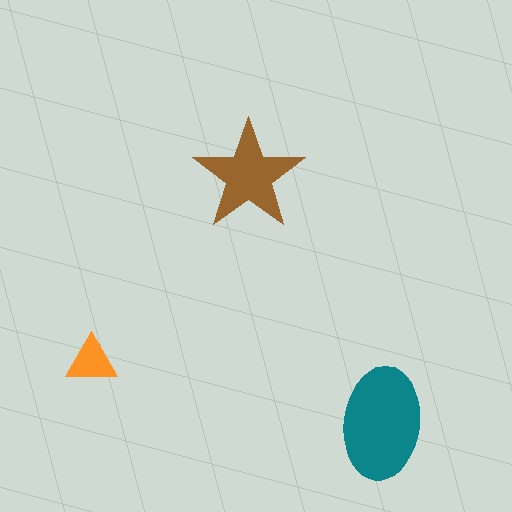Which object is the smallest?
The orange triangle.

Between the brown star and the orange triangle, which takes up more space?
The brown star.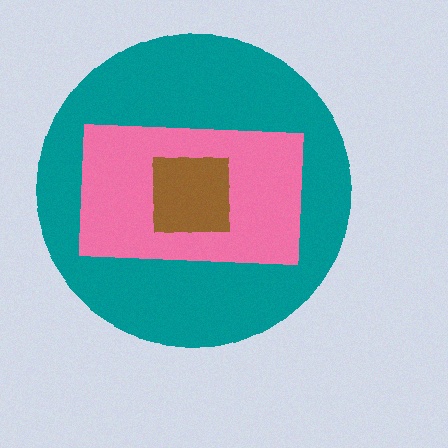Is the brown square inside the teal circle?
Yes.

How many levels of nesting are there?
3.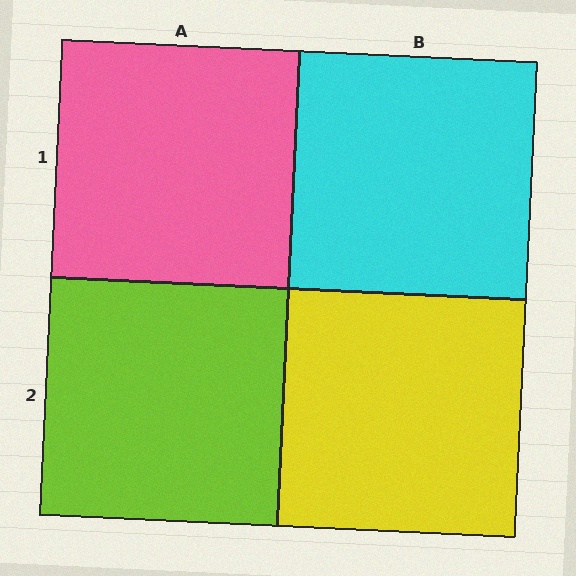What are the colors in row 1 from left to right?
Pink, cyan.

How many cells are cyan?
1 cell is cyan.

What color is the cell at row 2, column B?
Yellow.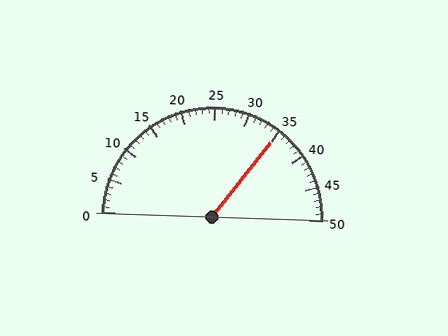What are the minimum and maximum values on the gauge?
The gauge ranges from 0 to 50.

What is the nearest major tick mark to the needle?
The nearest major tick mark is 35.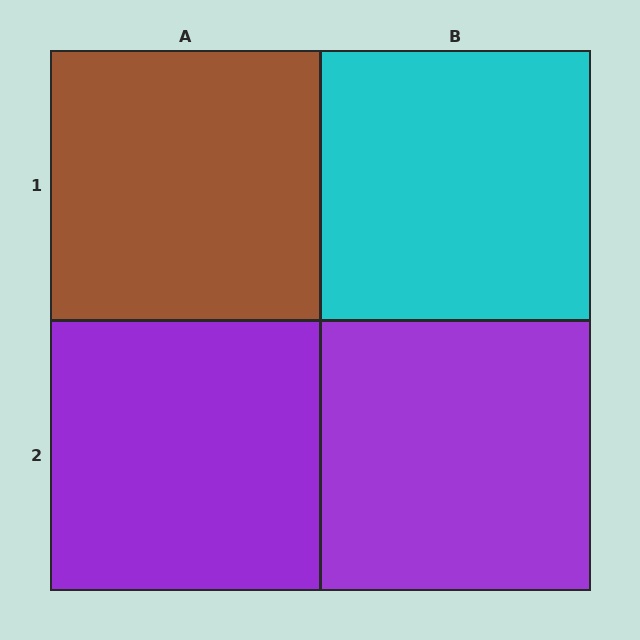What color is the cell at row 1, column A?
Brown.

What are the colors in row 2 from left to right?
Purple, purple.